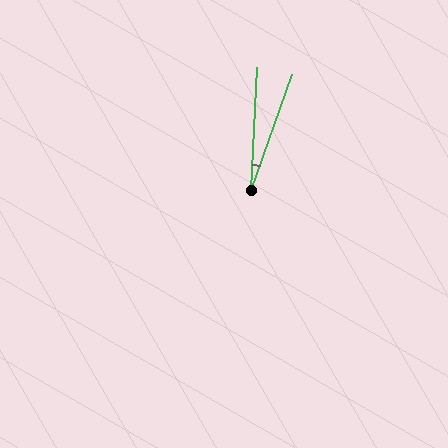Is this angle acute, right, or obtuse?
It is acute.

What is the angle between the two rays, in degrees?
Approximately 17 degrees.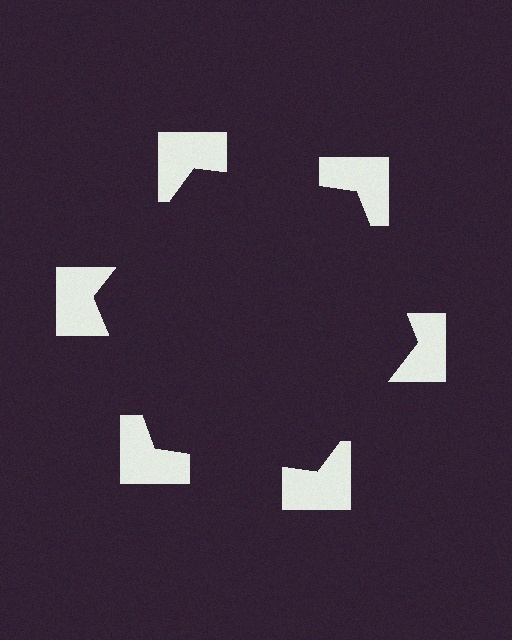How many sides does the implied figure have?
6 sides.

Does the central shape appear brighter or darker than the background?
It typically appears slightly darker than the background, even though no actual brightness change is drawn.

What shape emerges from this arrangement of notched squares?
An illusory hexagon — its edges are inferred from the aligned wedge cuts in the notched squares, not physically drawn.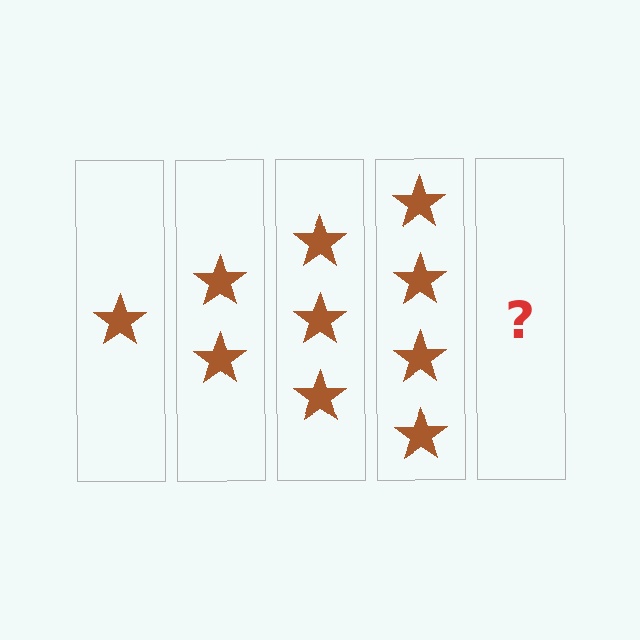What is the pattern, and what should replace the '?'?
The pattern is that each step adds one more star. The '?' should be 5 stars.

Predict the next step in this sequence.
The next step is 5 stars.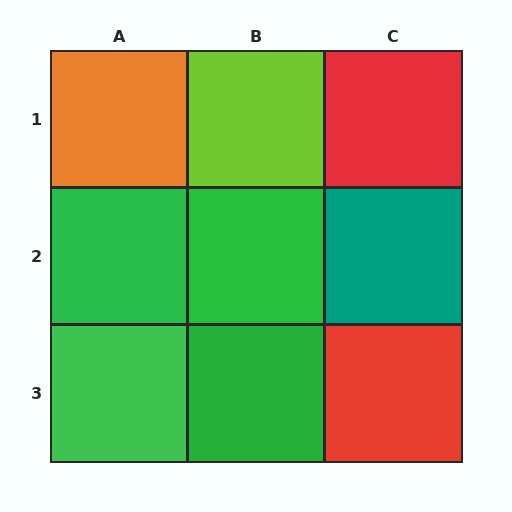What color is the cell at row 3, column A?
Green.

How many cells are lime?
1 cell is lime.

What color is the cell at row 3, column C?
Red.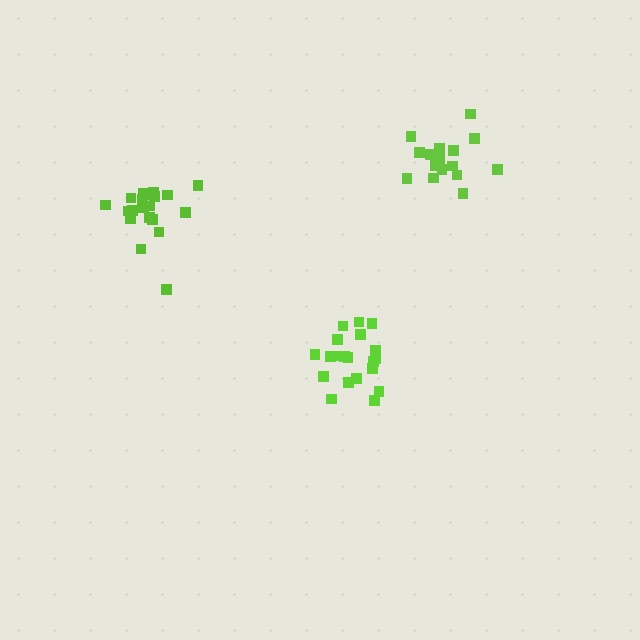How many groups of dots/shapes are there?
There are 3 groups.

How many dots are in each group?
Group 1: 20 dots, Group 2: 16 dots, Group 3: 20 dots (56 total).